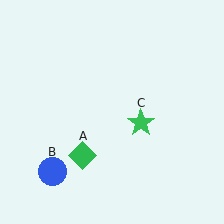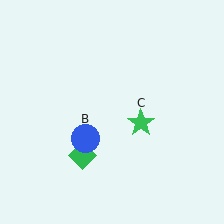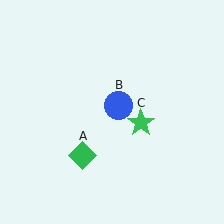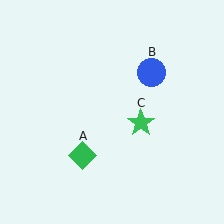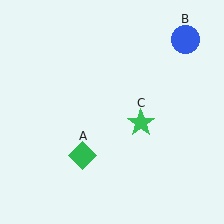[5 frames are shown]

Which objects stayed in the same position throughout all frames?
Green diamond (object A) and green star (object C) remained stationary.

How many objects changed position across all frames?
1 object changed position: blue circle (object B).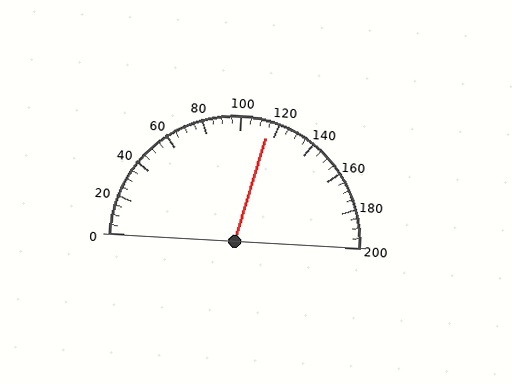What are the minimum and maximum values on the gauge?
The gauge ranges from 0 to 200.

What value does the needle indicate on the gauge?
The needle indicates approximately 115.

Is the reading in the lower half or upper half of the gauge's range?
The reading is in the upper half of the range (0 to 200).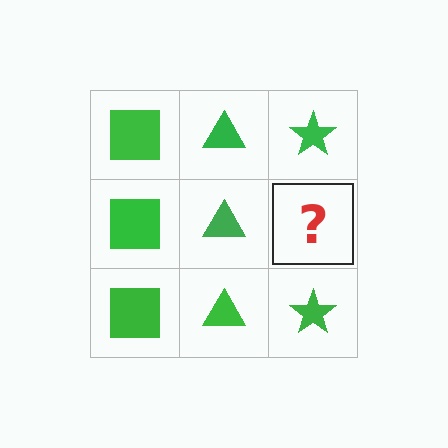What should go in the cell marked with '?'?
The missing cell should contain a green star.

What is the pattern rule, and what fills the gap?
The rule is that each column has a consistent shape. The gap should be filled with a green star.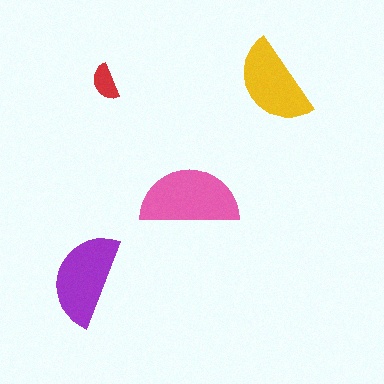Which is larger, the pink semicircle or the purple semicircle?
The pink one.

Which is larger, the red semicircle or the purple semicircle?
The purple one.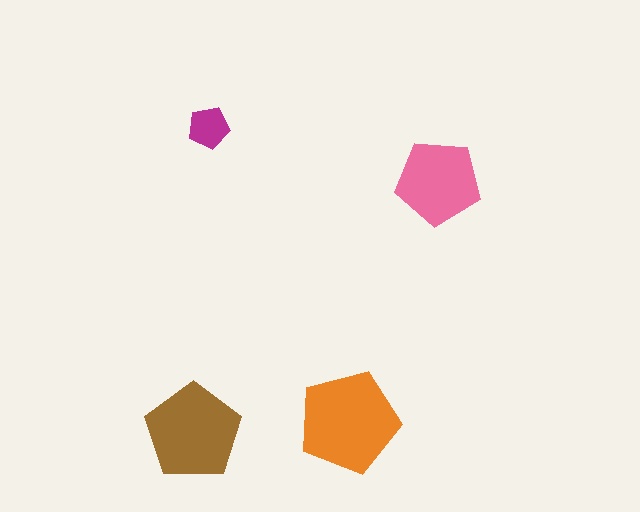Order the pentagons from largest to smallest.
the orange one, the brown one, the pink one, the magenta one.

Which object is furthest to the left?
The brown pentagon is leftmost.